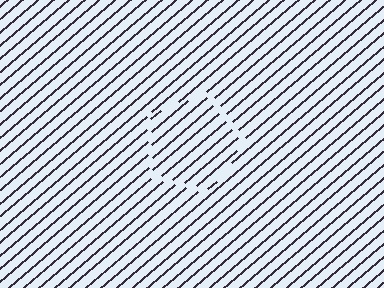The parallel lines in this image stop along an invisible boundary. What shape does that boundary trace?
An illusory pentagon. The interior of the shape contains the same grating, shifted by half a period — the contour is defined by the phase discontinuity where line-ends from the inner and outer gratings abut.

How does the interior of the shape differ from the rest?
The interior of the shape contains the same grating, shifted by half a period — the contour is defined by the phase discontinuity where line-ends from the inner and outer gratings abut.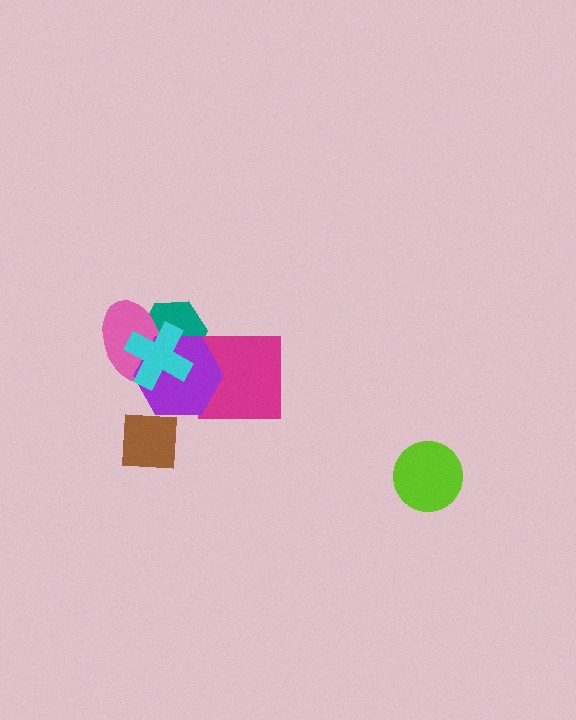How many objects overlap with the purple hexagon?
4 objects overlap with the purple hexagon.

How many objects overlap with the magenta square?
1 object overlaps with the magenta square.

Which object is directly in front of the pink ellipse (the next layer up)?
The purple hexagon is directly in front of the pink ellipse.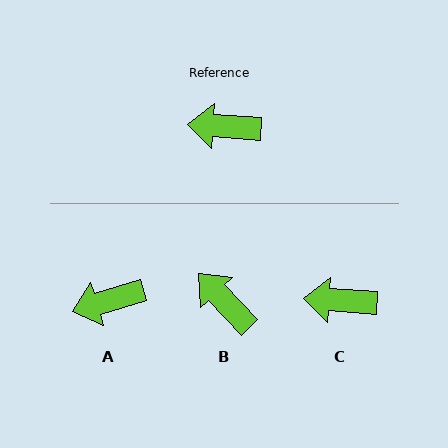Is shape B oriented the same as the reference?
No, it is off by about 42 degrees.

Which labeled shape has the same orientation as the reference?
C.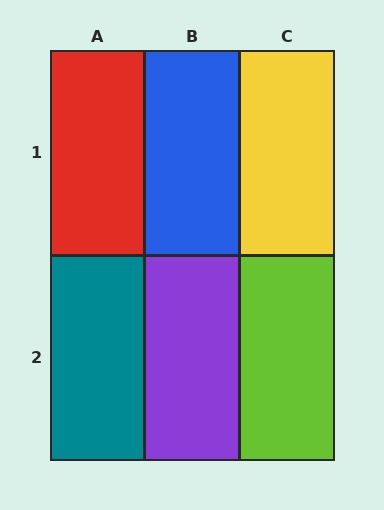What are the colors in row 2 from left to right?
Teal, purple, lime.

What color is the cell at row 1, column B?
Blue.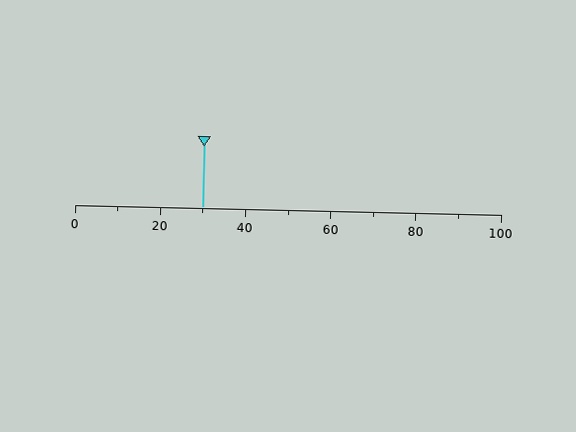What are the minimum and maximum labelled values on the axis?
The axis runs from 0 to 100.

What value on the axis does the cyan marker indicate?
The marker indicates approximately 30.